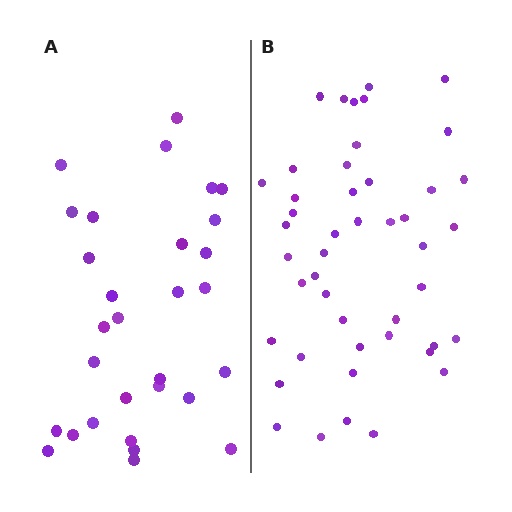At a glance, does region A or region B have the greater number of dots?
Region B (the right region) has more dots.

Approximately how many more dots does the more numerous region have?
Region B has approximately 15 more dots than region A.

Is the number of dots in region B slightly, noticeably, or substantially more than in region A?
Region B has substantially more. The ratio is roughly 1.5 to 1.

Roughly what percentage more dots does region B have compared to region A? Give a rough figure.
About 55% more.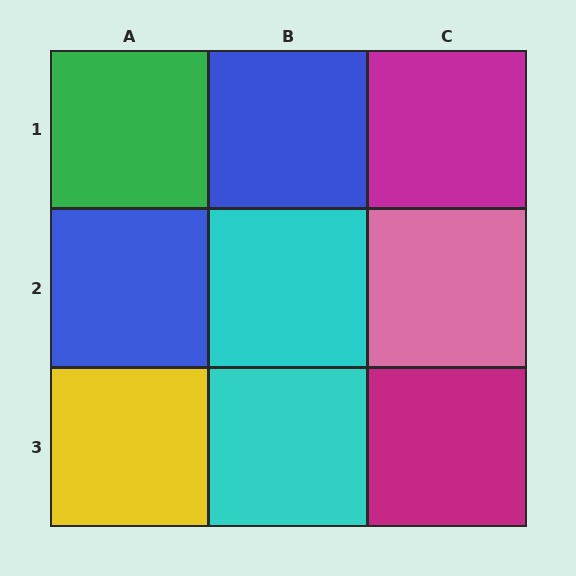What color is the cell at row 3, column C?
Magenta.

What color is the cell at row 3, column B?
Cyan.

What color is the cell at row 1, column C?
Magenta.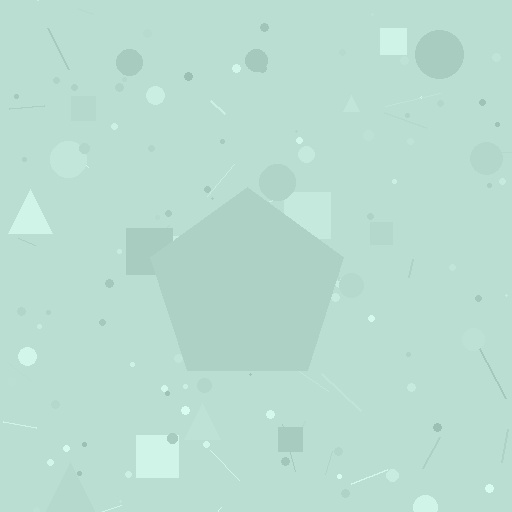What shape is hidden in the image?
A pentagon is hidden in the image.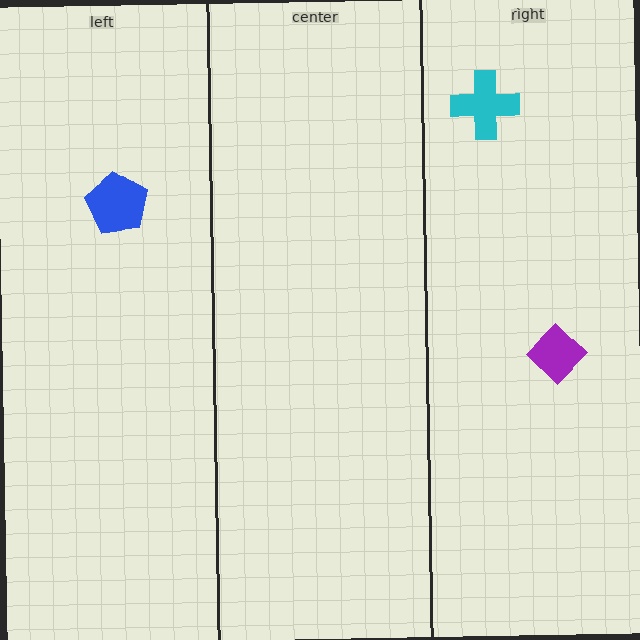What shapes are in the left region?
The blue pentagon.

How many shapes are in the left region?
1.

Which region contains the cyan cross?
The right region.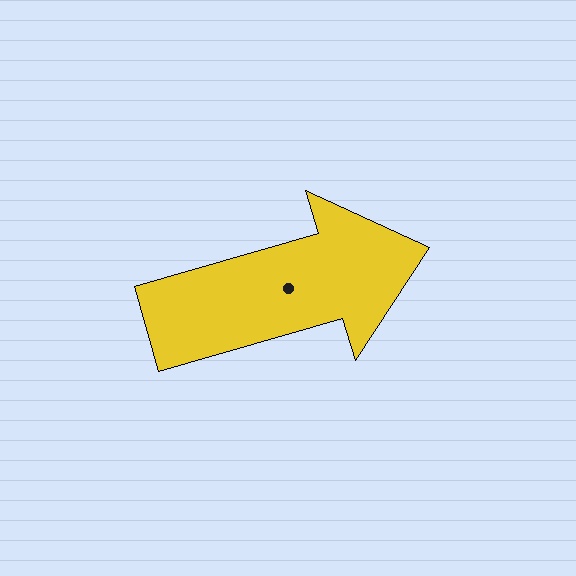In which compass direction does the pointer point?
East.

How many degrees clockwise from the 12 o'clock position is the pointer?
Approximately 74 degrees.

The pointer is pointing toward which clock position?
Roughly 2 o'clock.